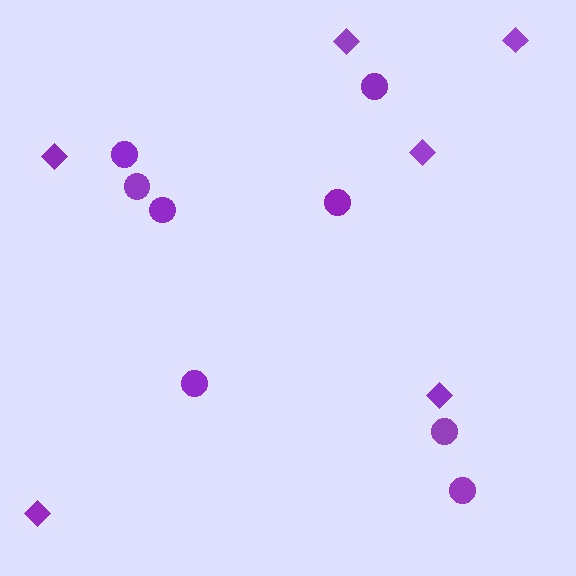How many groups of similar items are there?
There are 2 groups: one group of circles (8) and one group of diamonds (6).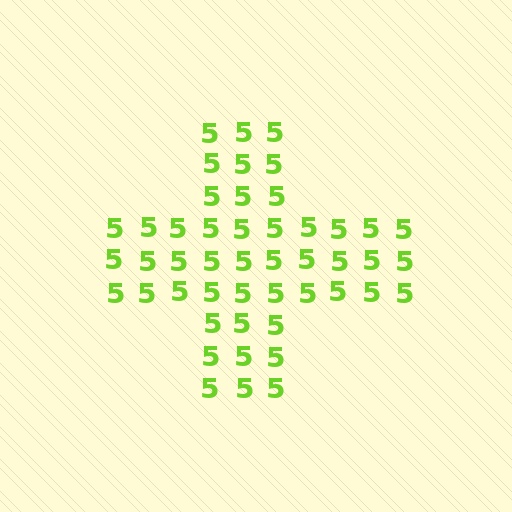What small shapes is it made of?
It is made of small digit 5's.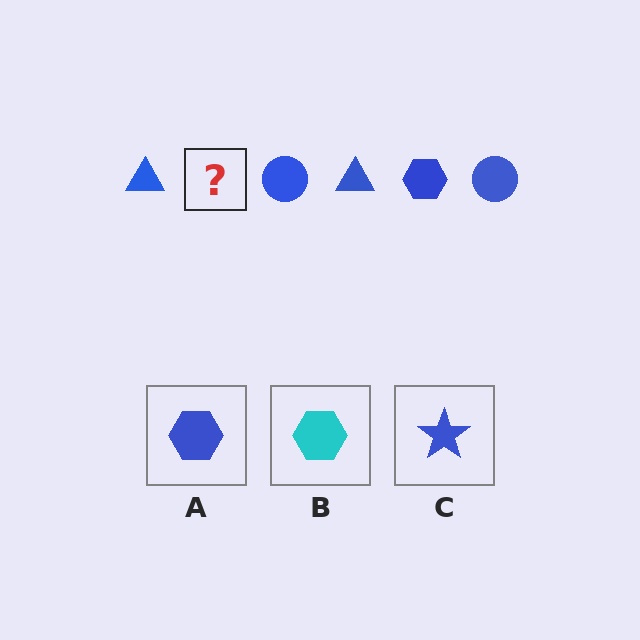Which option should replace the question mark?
Option A.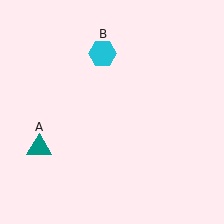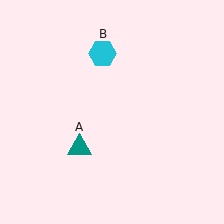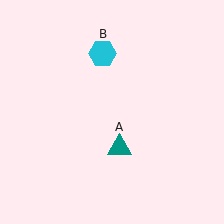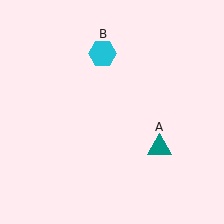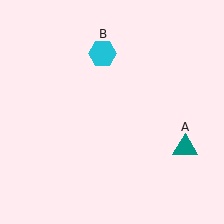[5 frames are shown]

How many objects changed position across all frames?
1 object changed position: teal triangle (object A).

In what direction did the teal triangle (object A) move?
The teal triangle (object A) moved right.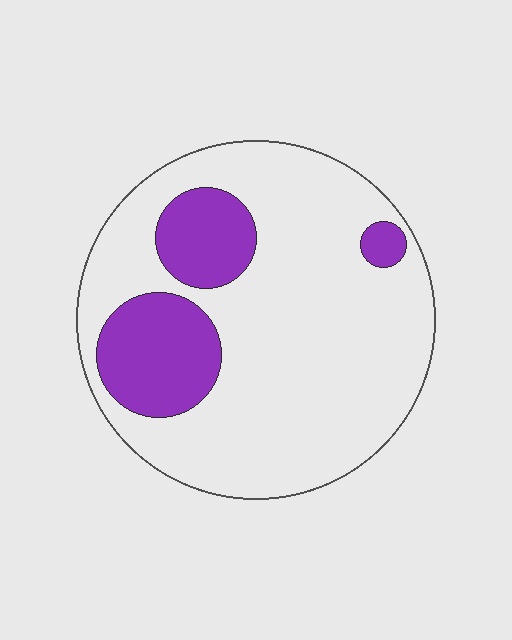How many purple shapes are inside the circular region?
3.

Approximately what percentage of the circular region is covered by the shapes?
Approximately 20%.